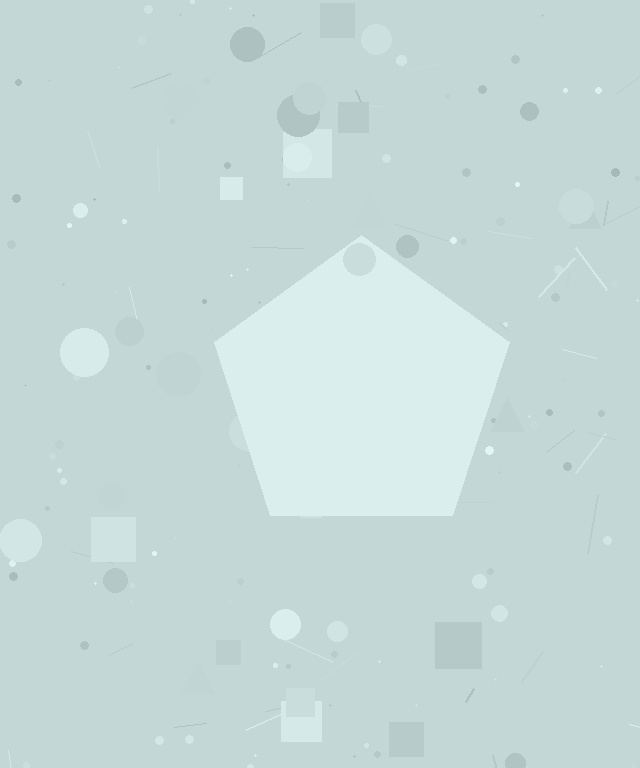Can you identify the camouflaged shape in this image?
The camouflaged shape is a pentagon.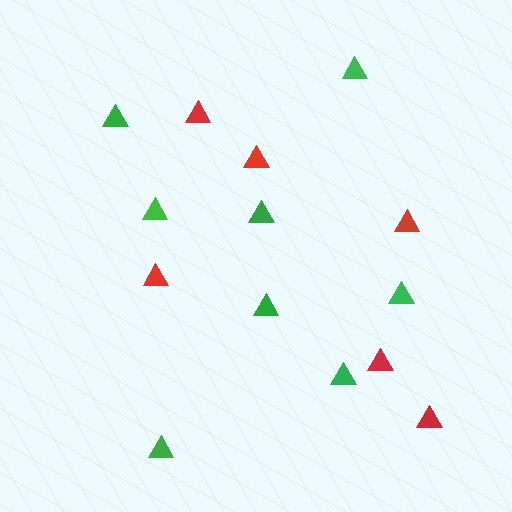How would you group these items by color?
There are 2 groups: one group of red triangles (6) and one group of green triangles (8).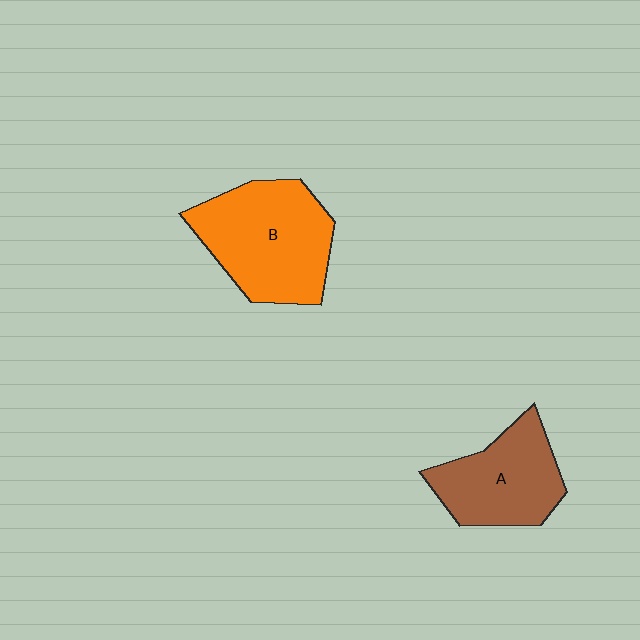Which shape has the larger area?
Shape B (orange).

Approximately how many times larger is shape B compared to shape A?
Approximately 1.3 times.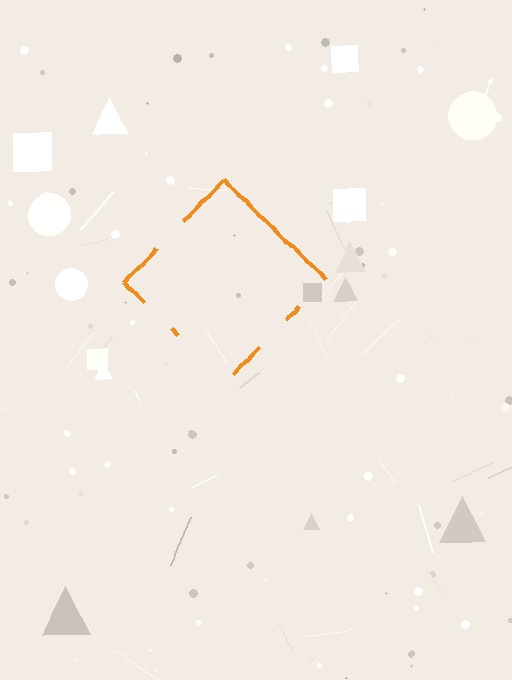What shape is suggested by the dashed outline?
The dashed outline suggests a diamond.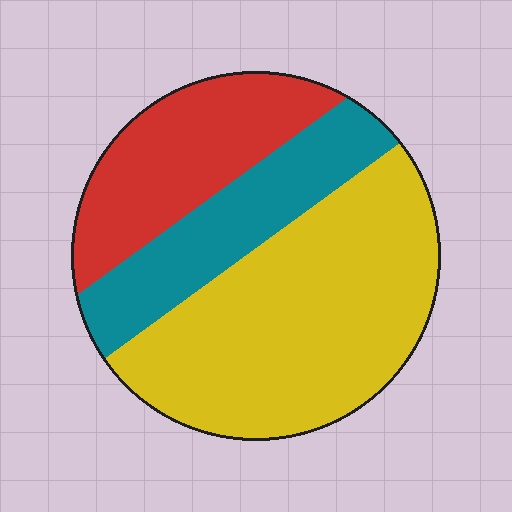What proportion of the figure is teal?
Teal covers about 25% of the figure.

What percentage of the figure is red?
Red takes up about one quarter (1/4) of the figure.